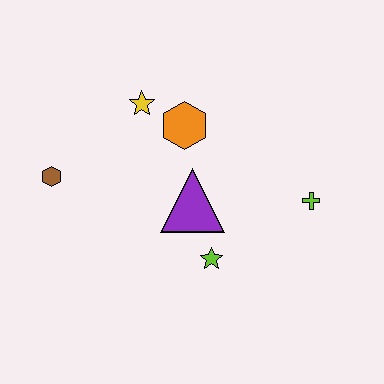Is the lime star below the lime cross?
Yes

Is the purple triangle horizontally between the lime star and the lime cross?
No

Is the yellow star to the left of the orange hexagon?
Yes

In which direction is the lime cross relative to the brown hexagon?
The lime cross is to the right of the brown hexagon.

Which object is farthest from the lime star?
The brown hexagon is farthest from the lime star.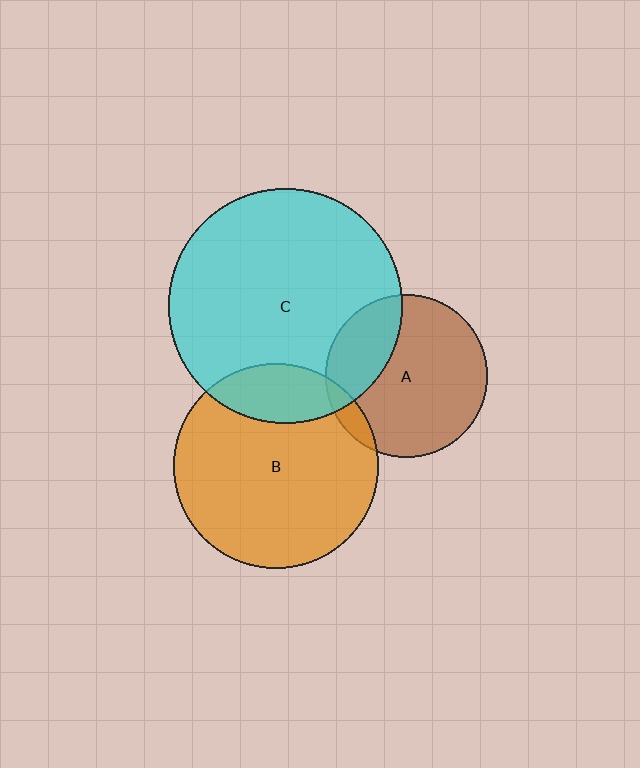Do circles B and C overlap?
Yes.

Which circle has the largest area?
Circle C (cyan).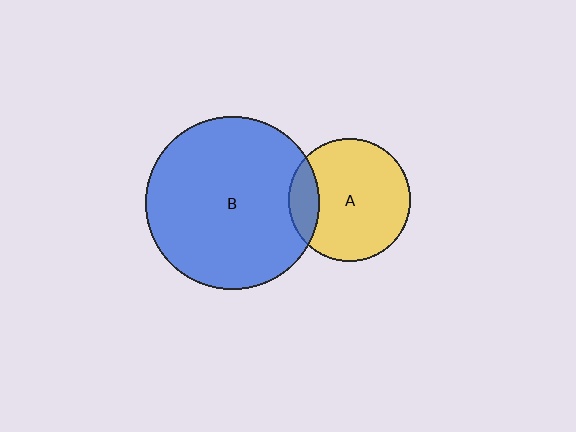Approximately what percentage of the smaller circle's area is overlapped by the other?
Approximately 15%.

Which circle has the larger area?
Circle B (blue).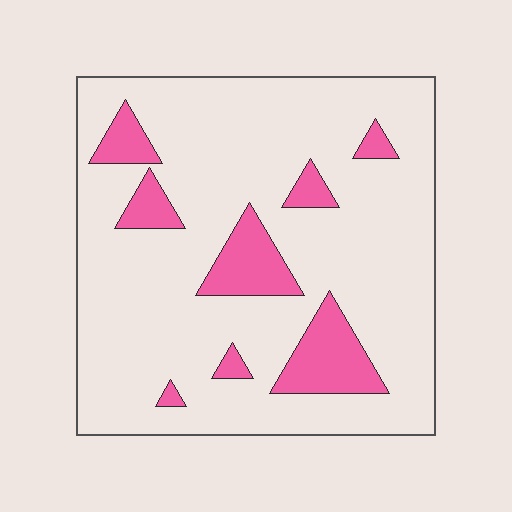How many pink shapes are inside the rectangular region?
8.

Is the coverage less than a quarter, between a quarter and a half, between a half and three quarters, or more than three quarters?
Less than a quarter.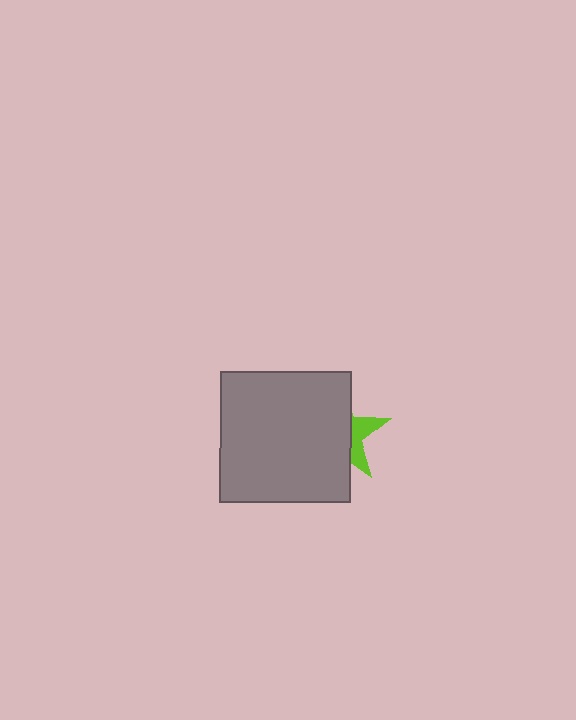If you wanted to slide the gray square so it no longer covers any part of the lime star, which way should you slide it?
Slide it left — that is the most direct way to separate the two shapes.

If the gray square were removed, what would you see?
You would see the complete lime star.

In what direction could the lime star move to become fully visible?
The lime star could move right. That would shift it out from behind the gray square entirely.